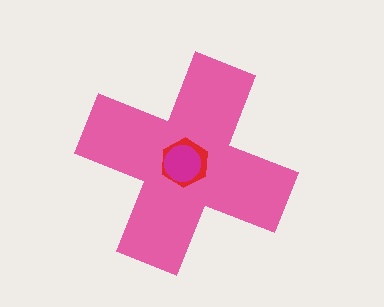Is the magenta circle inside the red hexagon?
Yes.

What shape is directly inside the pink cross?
The red hexagon.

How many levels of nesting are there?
3.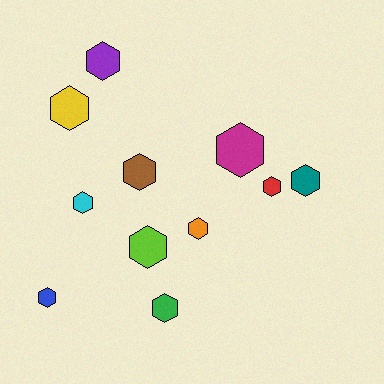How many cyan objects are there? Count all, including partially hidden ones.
There is 1 cyan object.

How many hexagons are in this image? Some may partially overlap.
There are 11 hexagons.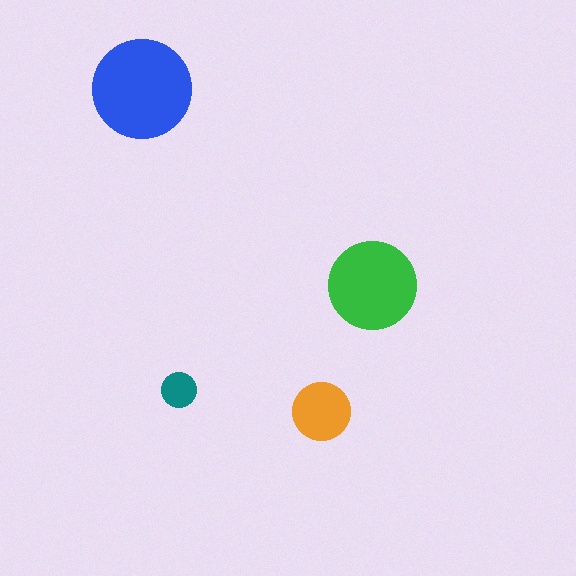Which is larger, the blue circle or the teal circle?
The blue one.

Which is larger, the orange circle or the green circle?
The green one.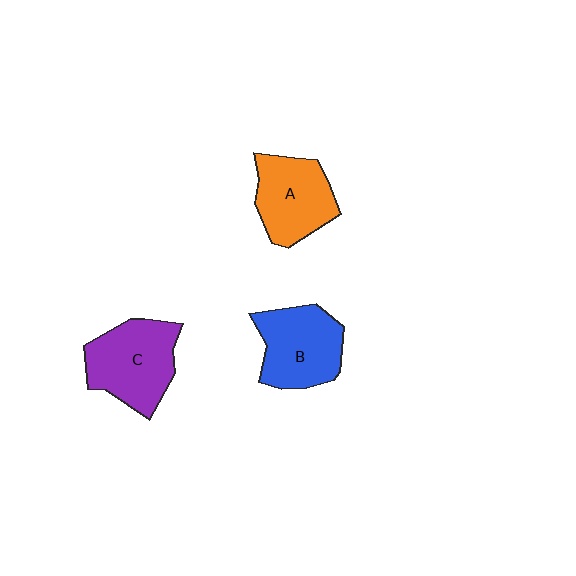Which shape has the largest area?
Shape C (purple).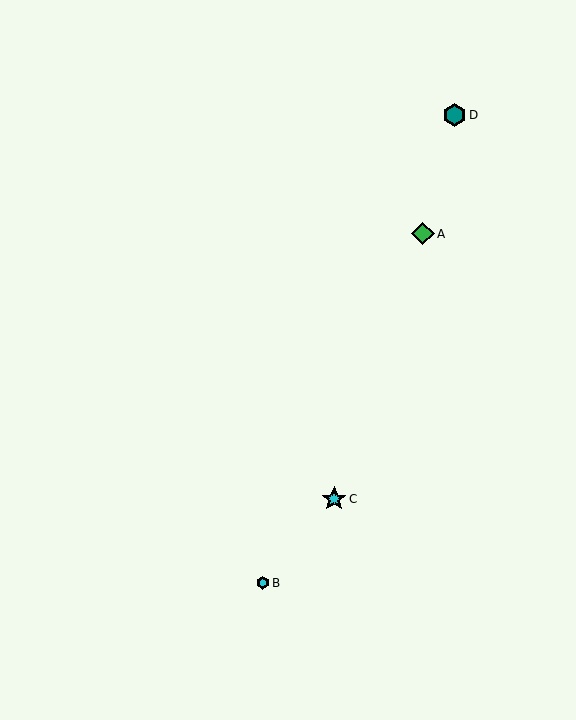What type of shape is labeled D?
Shape D is a teal hexagon.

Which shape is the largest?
The cyan star (labeled C) is the largest.